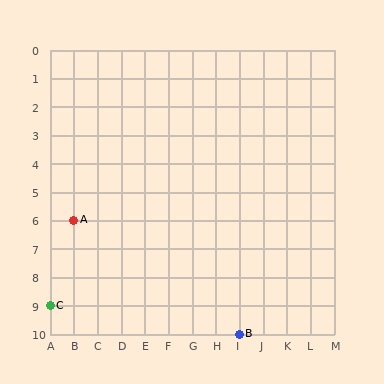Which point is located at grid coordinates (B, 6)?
Point A is at (B, 6).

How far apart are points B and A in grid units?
Points B and A are 7 columns and 4 rows apart (about 8.1 grid units diagonally).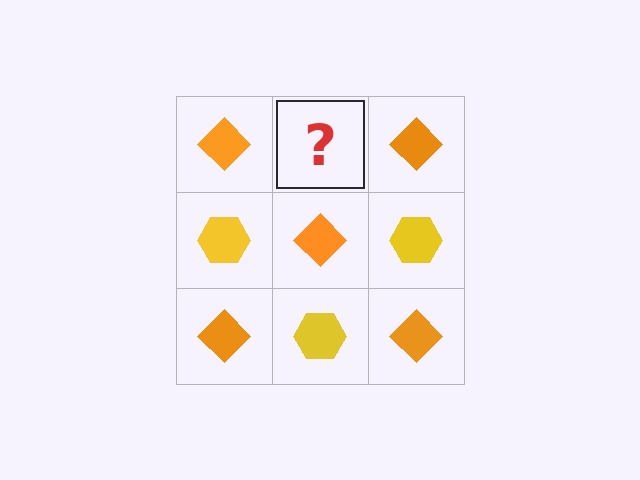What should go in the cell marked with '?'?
The missing cell should contain a yellow hexagon.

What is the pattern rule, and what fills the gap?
The rule is that it alternates orange diamond and yellow hexagon in a checkerboard pattern. The gap should be filled with a yellow hexagon.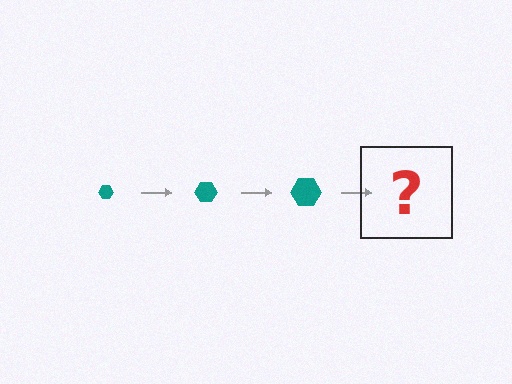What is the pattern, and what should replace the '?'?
The pattern is that the hexagon gets progressively larger each step. The '?' should be a teal hexagon, larger than the previous one.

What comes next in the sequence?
The next element should be a teal hexagon, larger than the previous one.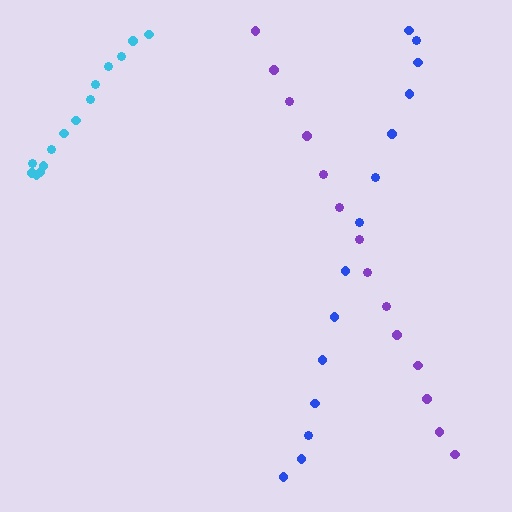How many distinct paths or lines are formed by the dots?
There are 3 distinct paths.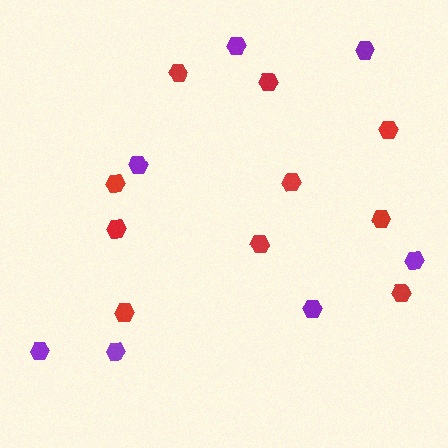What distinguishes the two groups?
There are 2 groups: one group of red hexagons (10) and one group of purple hexagons (7).